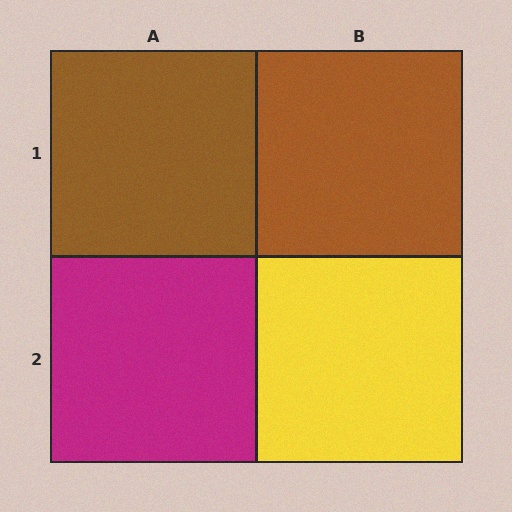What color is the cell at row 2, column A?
Magenta.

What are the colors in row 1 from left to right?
Brown, brown.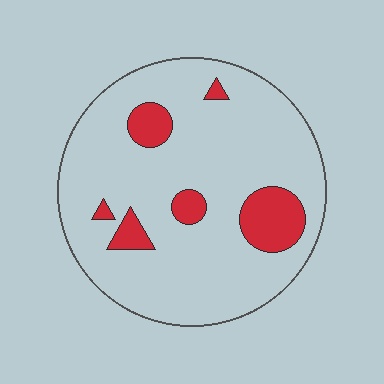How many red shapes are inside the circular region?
6.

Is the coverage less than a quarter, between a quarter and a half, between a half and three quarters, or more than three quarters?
Less than a quarter.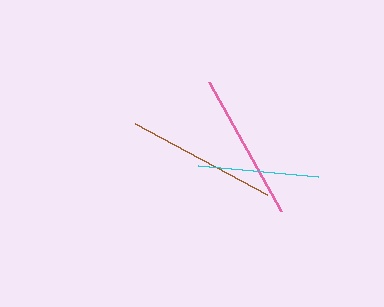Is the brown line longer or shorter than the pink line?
The brown line is longer than the pink line.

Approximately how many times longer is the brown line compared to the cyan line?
The brown line is approximately 1.2 times the length of the cyan line.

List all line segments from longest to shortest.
From longest to shortest: brown, pink, cyan.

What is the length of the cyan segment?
The cyan segment is approximately 121 pixels long.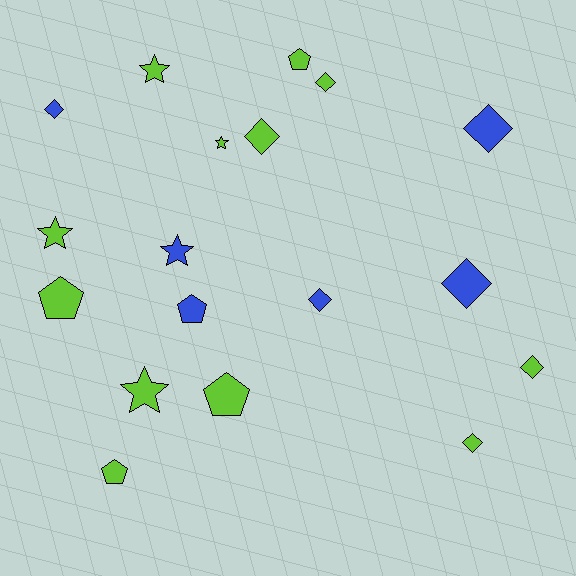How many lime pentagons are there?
There are 4 lime pentagons.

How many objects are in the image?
There are 18 objects.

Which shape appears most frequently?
Diamond, with 8 objects.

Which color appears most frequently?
Lime, with 12 objects.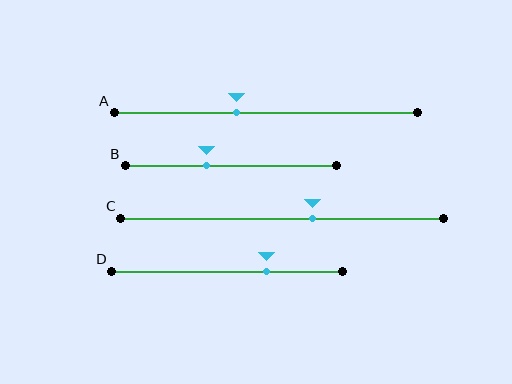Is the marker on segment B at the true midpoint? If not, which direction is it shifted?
No, the marker on segment B is shifted to the left by about 12% of the segment length.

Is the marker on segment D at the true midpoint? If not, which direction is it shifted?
No, the marker on segment D is shifted to the right by about 17% of the segment length.